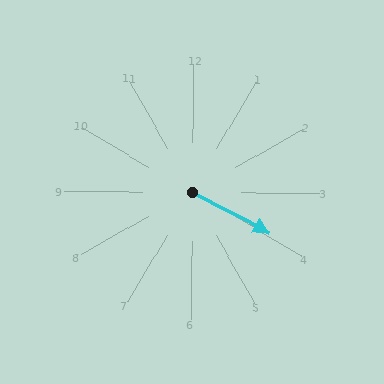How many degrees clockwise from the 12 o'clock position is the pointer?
Approximately 117 degrees.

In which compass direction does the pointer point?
Southeast.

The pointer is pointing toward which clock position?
Roughly 4 o'clock.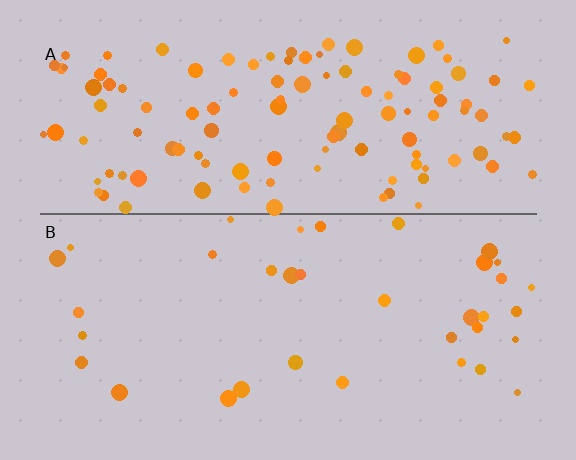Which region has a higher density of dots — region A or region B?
A (the top).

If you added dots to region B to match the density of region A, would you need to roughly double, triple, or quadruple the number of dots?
Approximately triple.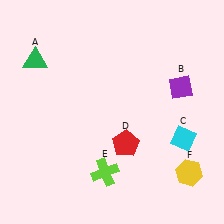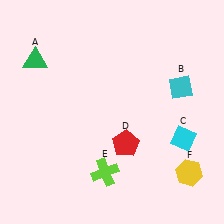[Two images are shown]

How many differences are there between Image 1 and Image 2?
There is 1 difference between the two images.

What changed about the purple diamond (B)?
In Image 1, B is purple. In Image 2, it changed to cyan.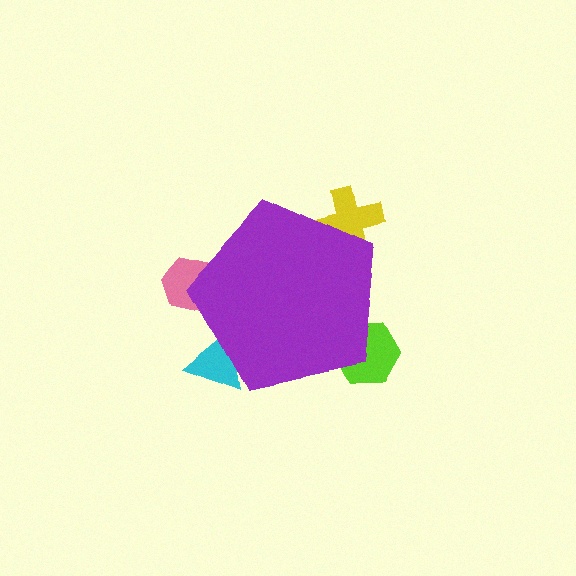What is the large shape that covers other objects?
A purple pentagon.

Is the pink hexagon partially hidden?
Yes, the pink hexagon is partially hidden behind the purple pentagon.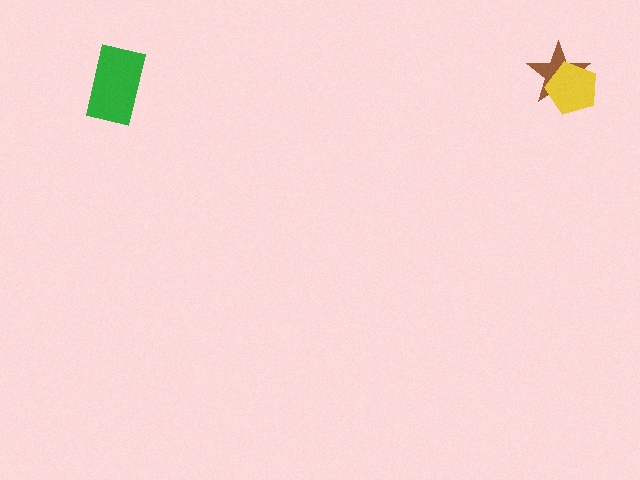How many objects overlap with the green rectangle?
0 objects overlap with the green rectangle.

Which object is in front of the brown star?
The yellow pentagon is in front of the brown star.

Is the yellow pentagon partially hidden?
No, no other shape covers it.